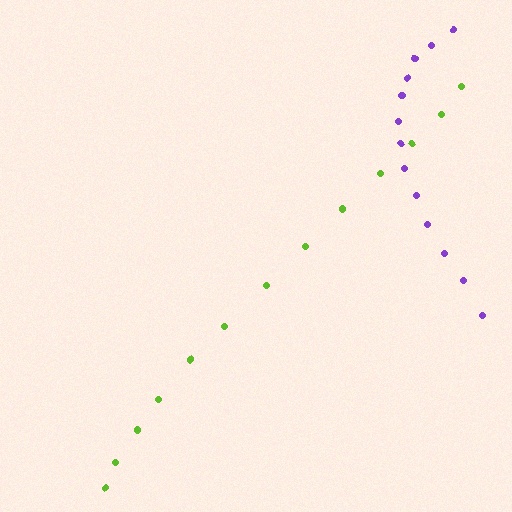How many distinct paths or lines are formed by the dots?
There are 2 distinct paths.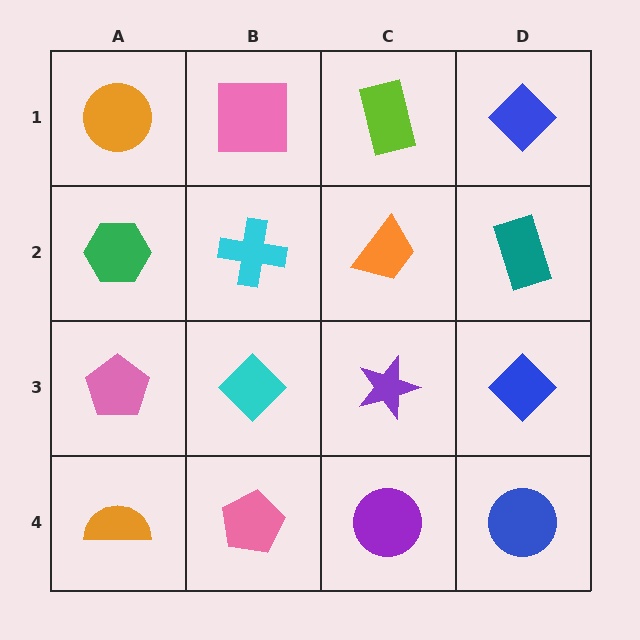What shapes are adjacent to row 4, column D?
A blue diamond (row 3, column D), a purple circle (row 4, column C).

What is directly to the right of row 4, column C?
A blue circle.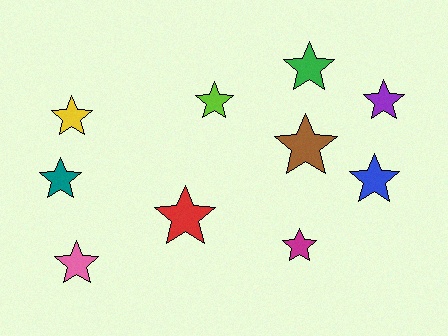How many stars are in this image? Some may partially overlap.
There are 10 stars.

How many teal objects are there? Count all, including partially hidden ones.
There is 1 teal object.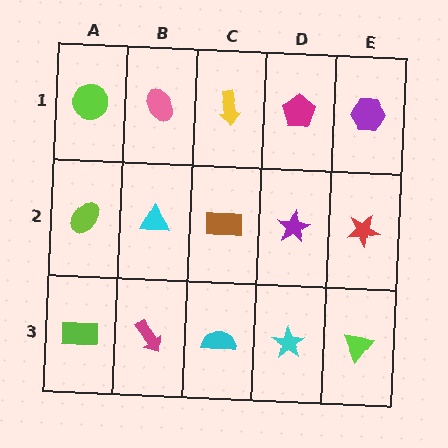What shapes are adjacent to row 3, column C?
A brown rectangle (row 2, column C), a magenta arrow (row 3, column B), a cyan star (row 3, column D).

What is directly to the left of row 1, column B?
A lime circle.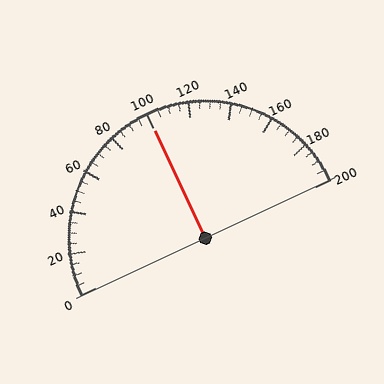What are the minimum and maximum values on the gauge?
The gauge ranges from 0 to 200.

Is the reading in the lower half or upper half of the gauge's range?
The reading is in the upper half of the range (0 to 200).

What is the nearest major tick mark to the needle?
The nearest major tick mark is 100.